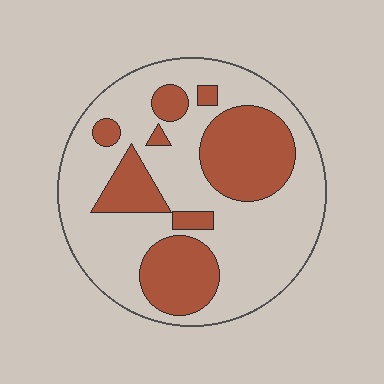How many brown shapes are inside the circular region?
8.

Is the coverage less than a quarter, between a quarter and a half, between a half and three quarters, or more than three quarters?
Between a quarter and a half.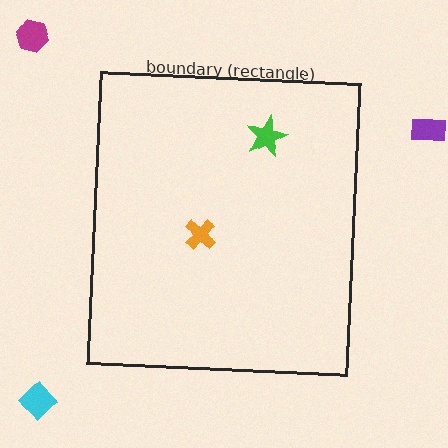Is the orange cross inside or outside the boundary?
Inside.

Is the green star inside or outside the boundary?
Inside.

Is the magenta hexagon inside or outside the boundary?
Outside.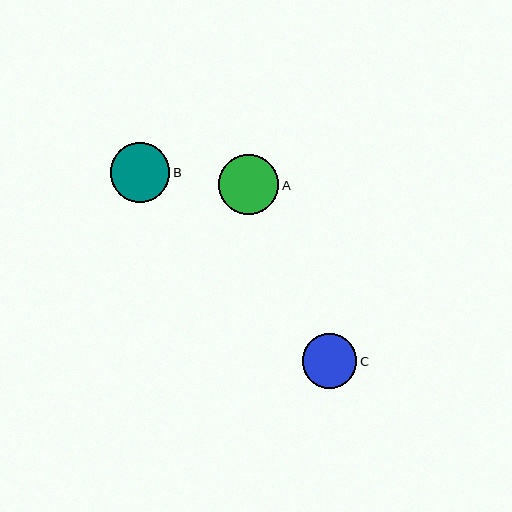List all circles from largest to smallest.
From largest to smallest: A, B, C.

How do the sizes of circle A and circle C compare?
Circle A and circle C are approximately the same size.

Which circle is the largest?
Circle A is the largest with a size of approximately 60 pixels.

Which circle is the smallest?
Circle C is the smallest with a size of approximately 55 pixels.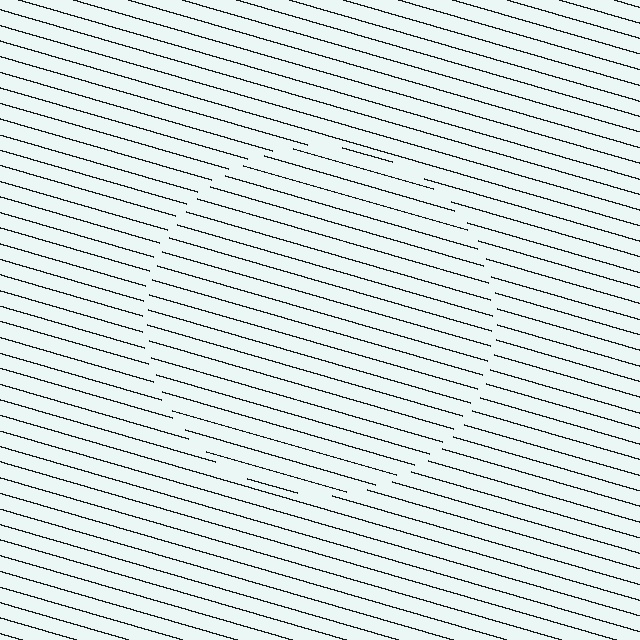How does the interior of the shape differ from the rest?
The interior of the shape contains the same grating, shifted by half a period — the contour is defined by the phase discontinuity where line-ends from the inner and outer gratings abut.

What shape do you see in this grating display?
An illusory circle. The interior of the shape contains the same grating, shifted by half a period — the contour is defined by the phase discontinuity where line-ends from the inner and outer gratings abut.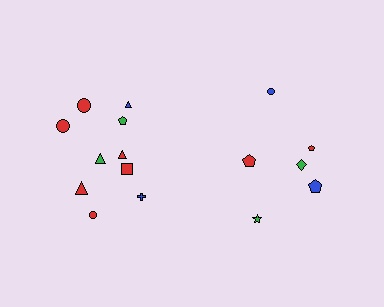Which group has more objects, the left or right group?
The left group.